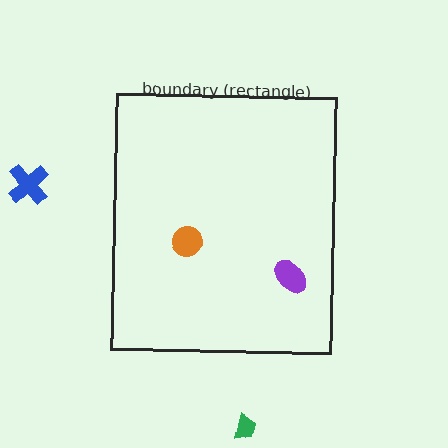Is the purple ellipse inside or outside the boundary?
Inside.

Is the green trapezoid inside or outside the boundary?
Outside.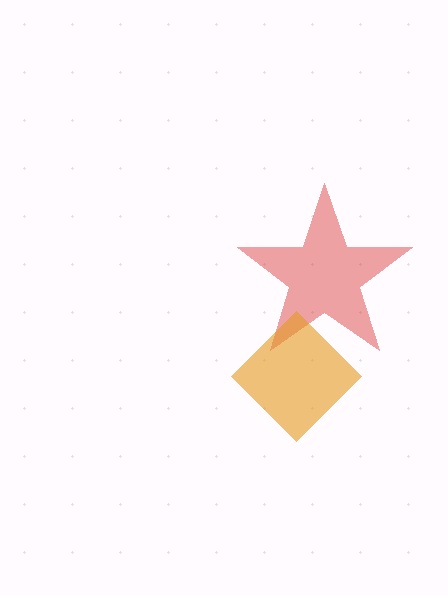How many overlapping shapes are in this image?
There are 2 overlapping shapes in the image.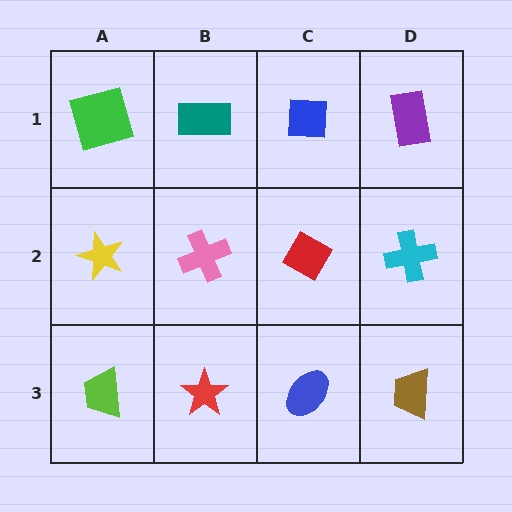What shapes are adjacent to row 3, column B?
A pink cross (row 2, column B), a lime trapezoid (row 3, column A), a blue ellipse (row 3, column C).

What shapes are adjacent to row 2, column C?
A blue square (row 1, column C), a blue ellipse (row 3, column C), a pink cross (row 2, column B), a cyan cross (row 2, column D).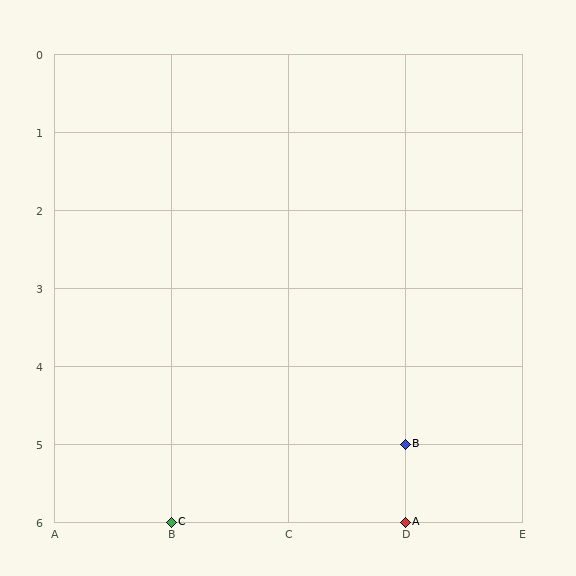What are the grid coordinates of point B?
Point B is at grid coordinates (D, 5).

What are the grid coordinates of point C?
Point C is at grid coordinates (B, 6).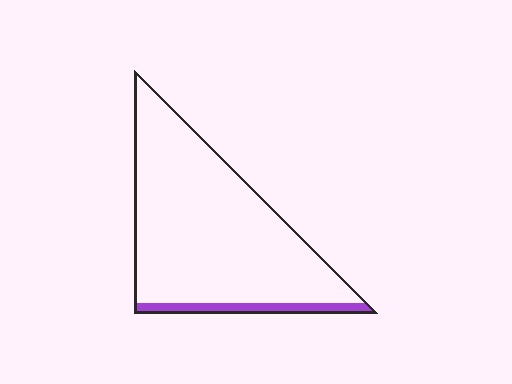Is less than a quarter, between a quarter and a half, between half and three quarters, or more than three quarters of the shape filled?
Less than a quarter.